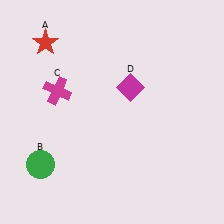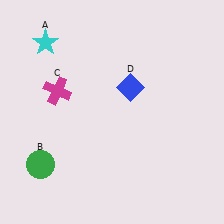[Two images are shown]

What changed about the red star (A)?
In Image 1, A is red. In Image 2, it changed to cyan.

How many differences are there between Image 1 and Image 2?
There are 2 differences between the two images.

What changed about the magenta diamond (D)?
In Image 1, D is magenta. In Image 2, it changed to blue.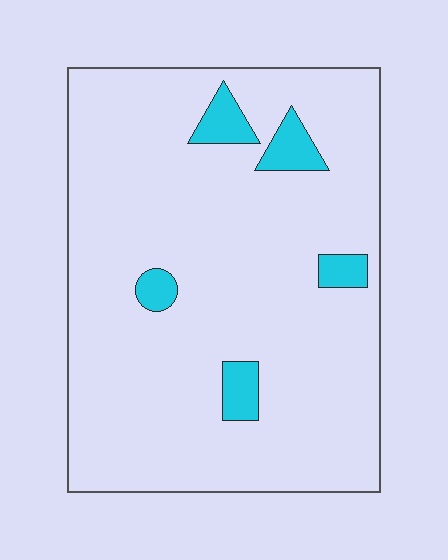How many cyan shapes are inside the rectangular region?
5.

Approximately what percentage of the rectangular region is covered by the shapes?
Approximately 10%.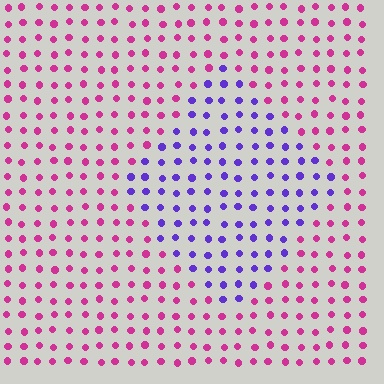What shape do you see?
I see a diamond.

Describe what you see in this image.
The image is filled with small magenta elements in a uniform arrangement. A diamond-shaped region is visible where the elements are tinted to a slightly different hue, forming a subtle color boundary.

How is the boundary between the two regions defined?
The boundary is defined purely by a slight shift in hue (about 64 degrees). Spacing, size, and orientation are identical on both sides.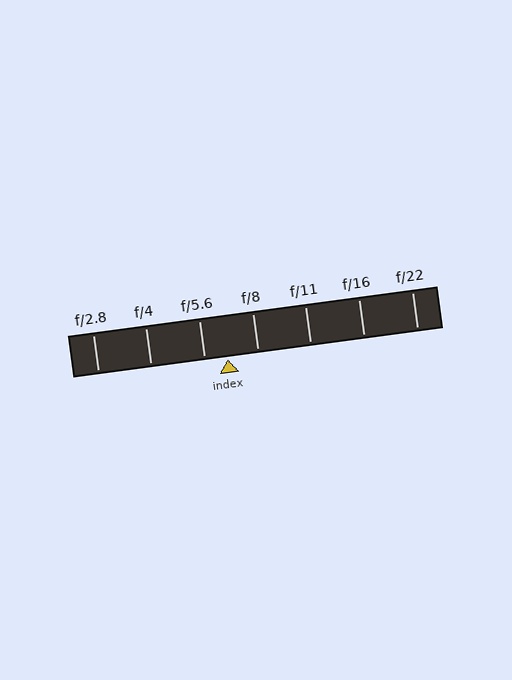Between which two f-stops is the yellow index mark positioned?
The index mark is between f/5.6 and f/8.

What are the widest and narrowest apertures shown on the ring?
The widest aperture shown is f/2.8 and the narrowest is f/22.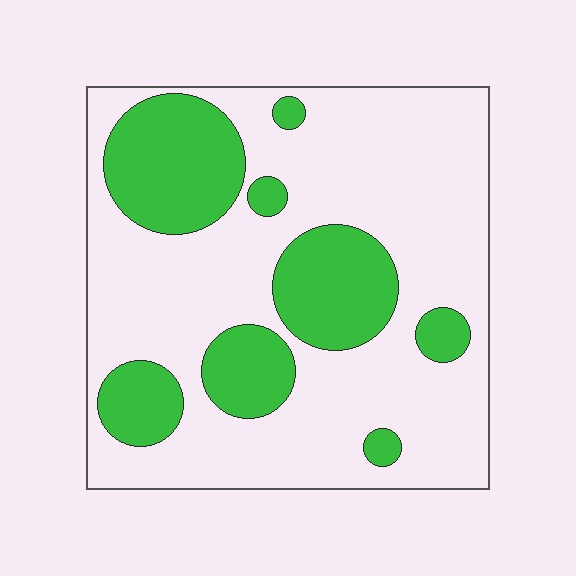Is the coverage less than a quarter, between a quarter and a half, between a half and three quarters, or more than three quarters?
Between a quarter and a half.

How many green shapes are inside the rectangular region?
8.